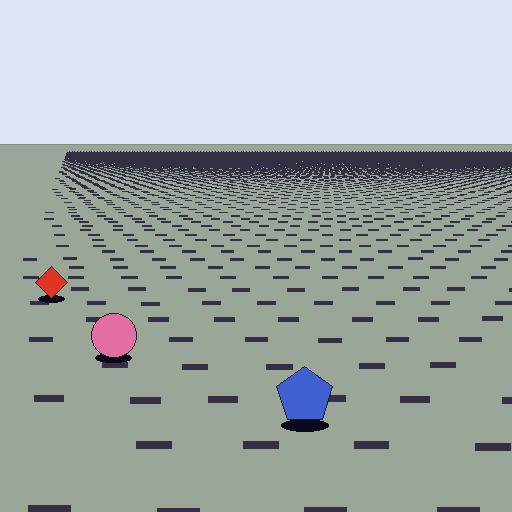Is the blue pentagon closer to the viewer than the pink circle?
Yes. The blue pentagon is closer — you can tell from the texture gradient: the ground texture is coarser near it.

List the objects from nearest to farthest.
From nearest to farthest: the blue pentagon, the pink circle, the red diamond.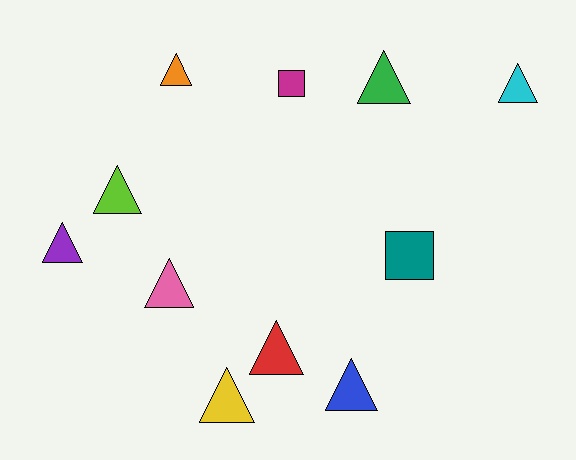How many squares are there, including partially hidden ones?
There are 2 squares.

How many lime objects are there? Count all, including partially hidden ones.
There is 1 lime object.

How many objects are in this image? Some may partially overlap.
There are 11 objects.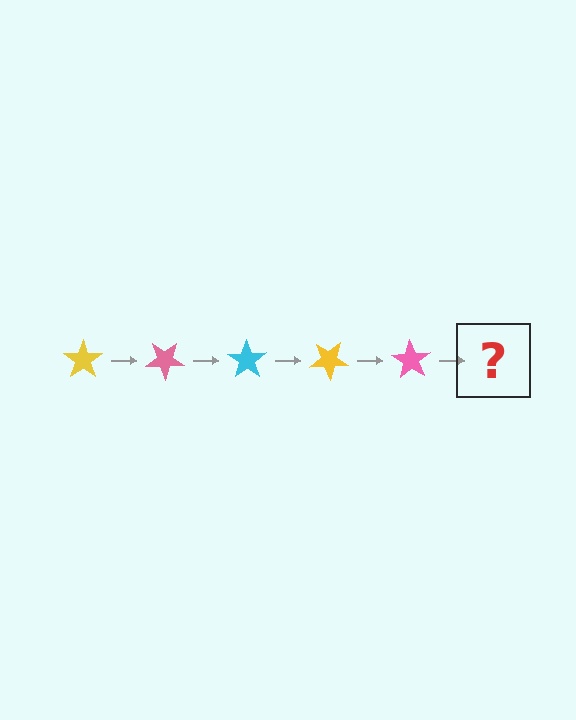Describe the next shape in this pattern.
It should be a cyan star, rotated 175 degrees from the start.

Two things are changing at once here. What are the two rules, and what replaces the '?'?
The two rules are that it rotates 35 degrees each step and the color cycles through yellow, pink, and cyan. The '?' should be a cyan star, rotated 175 degrees from the start.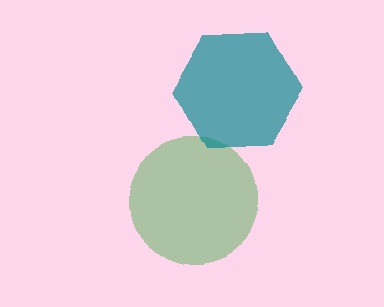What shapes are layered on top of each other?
The layered shapes are: a green circle, a teal hexagon.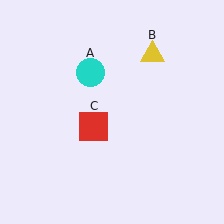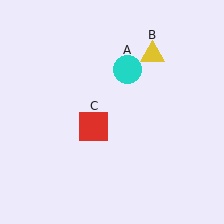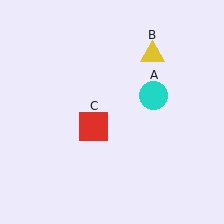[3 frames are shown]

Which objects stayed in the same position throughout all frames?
Yellow triangle (object B) and red square (object C) remained stationary.